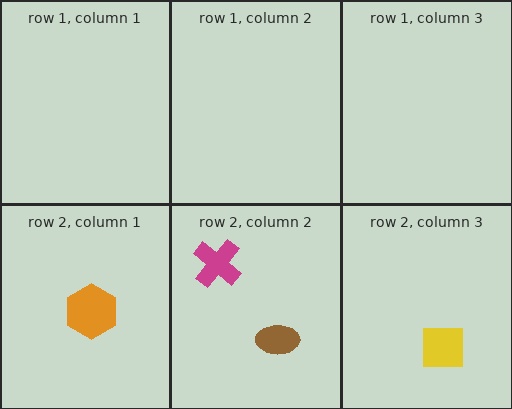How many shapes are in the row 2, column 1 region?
1.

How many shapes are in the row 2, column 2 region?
2.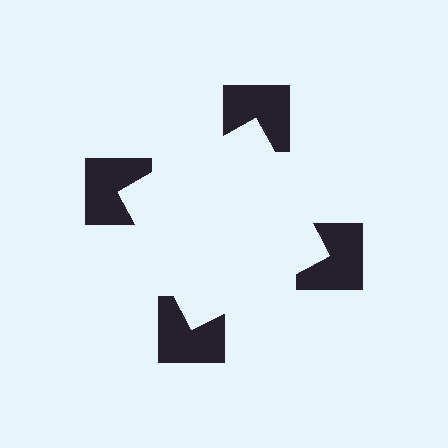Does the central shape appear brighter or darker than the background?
It typically appears slightly brighter than the background, even though no actual brightness change is drawn.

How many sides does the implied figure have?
4 sides.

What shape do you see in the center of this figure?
An illusory square — its edges are inferred from the aligned wedge cuts in the notched squares, not physically drawn.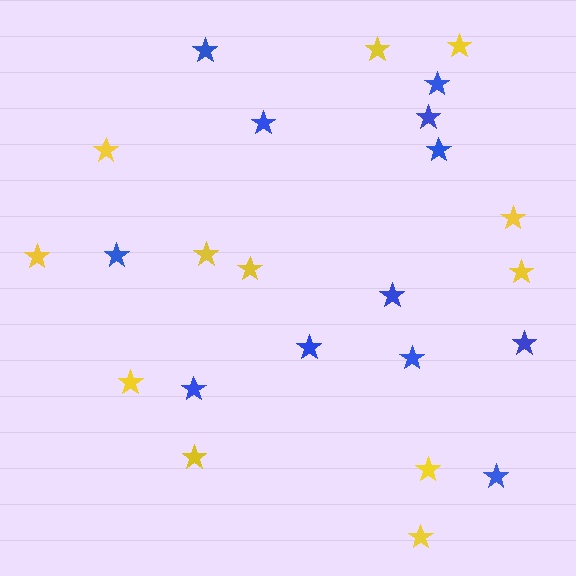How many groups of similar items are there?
There are 2 groups: one group of blue stars (12) and one group of yellow stars (12).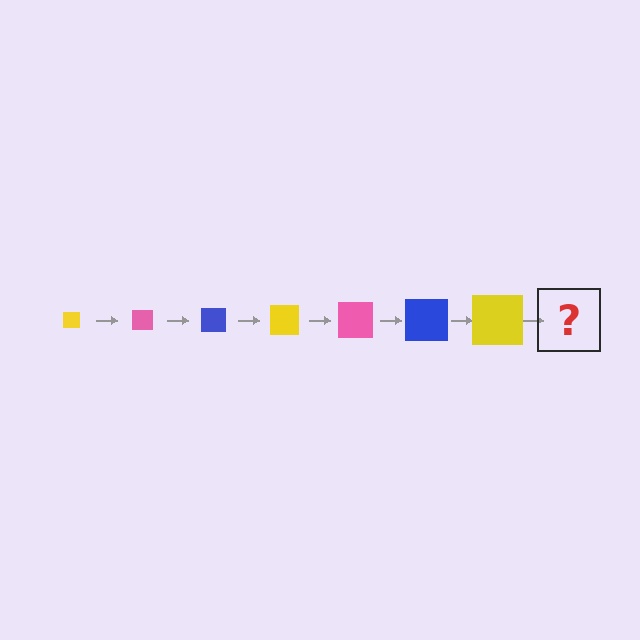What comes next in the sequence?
The next element should be a pink square, larger than the previous one.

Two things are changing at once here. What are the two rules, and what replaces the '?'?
The two rules are that the square grows larger each step and the color cycles through yellow, pink, and blue. The '?' should be a pink square, larger than the previous one.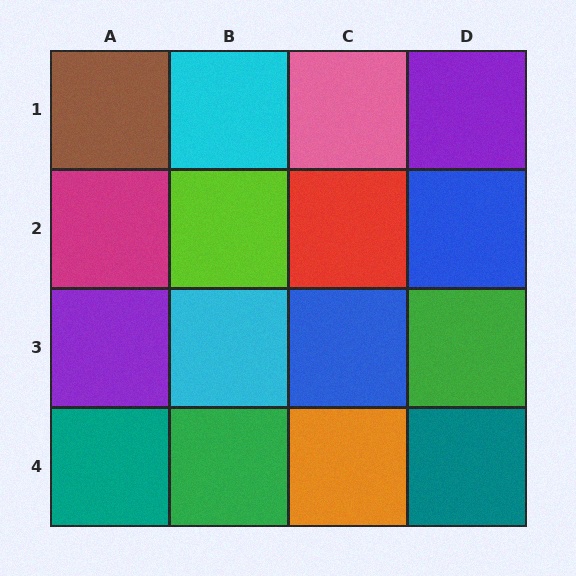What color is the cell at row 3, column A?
Purple.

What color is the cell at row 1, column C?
Pink.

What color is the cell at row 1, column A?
Brown.